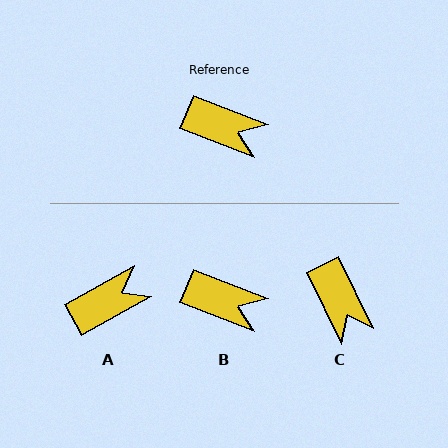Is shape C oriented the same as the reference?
No, it is off by about 43 degrees.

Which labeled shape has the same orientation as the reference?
B.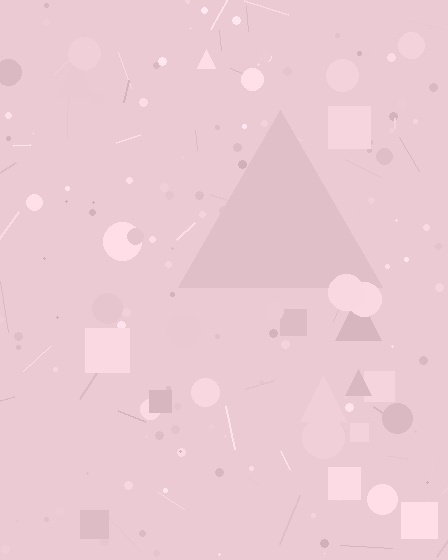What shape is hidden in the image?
A triangle is hidden in the image.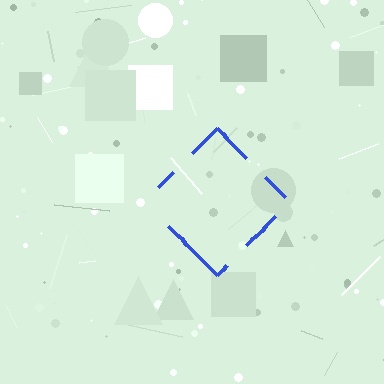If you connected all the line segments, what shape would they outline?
They would outline a diamond.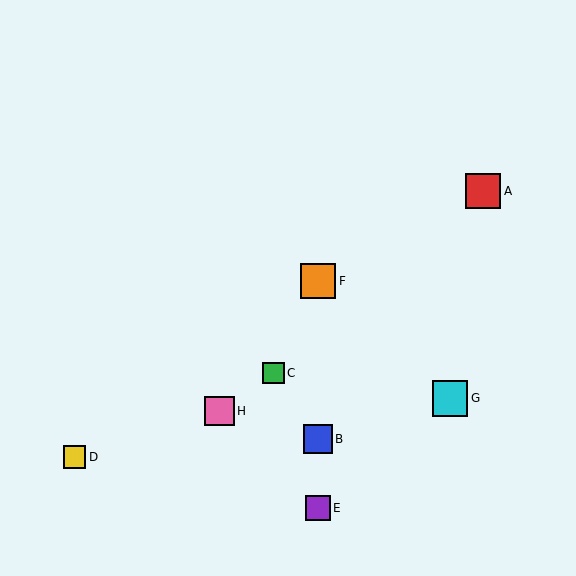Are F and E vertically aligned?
Yes, both are at x≈318.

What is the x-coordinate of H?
Object H is at x≈219.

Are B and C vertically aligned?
No, B is at x≈318 and C is at x≈273.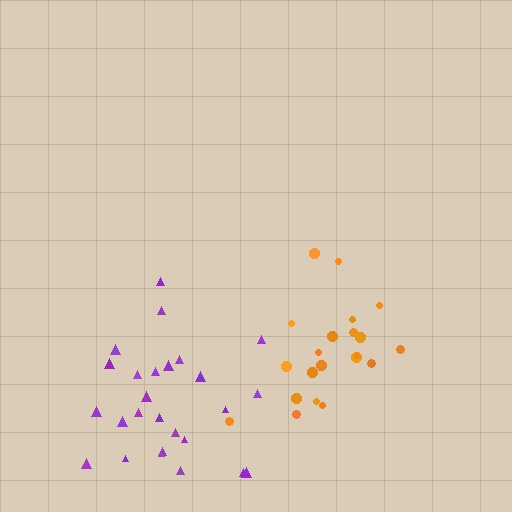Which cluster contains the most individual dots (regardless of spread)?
Purple (26).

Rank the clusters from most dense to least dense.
orange, purple.